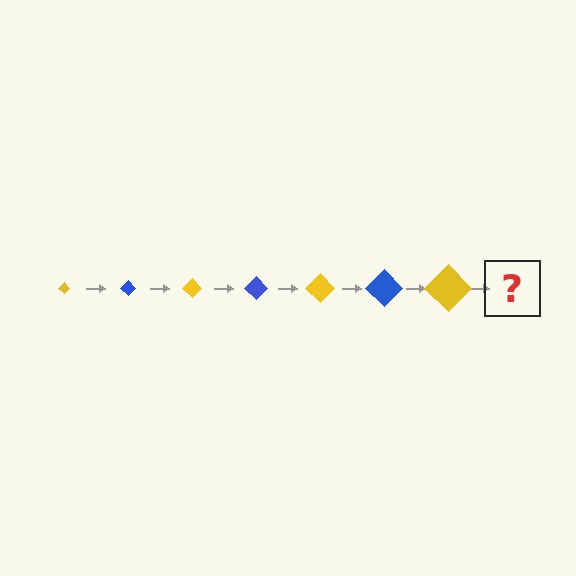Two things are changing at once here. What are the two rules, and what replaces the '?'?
The two rules are that the diamond grows larger each step and the color cycles through yellow and blue. The '?' should be a blue diamond, larger than the previous one.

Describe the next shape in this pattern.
It should be a blue diamond, larger than the previous one.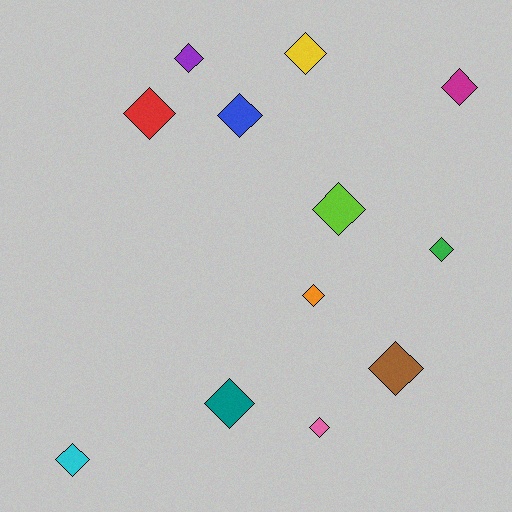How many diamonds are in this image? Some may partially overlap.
There are 12 diamonds.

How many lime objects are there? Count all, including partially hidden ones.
There is 1 lime object.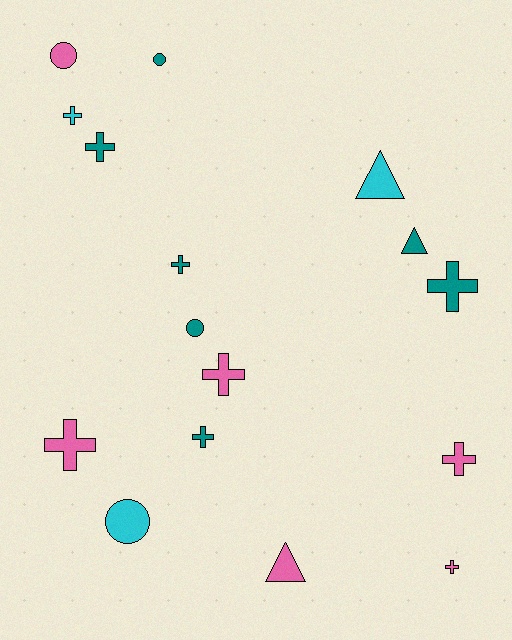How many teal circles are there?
There are 2 teal circles.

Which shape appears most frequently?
Cross, with 9 objects.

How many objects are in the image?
There are 16 objects.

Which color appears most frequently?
Teal, with 7 objects.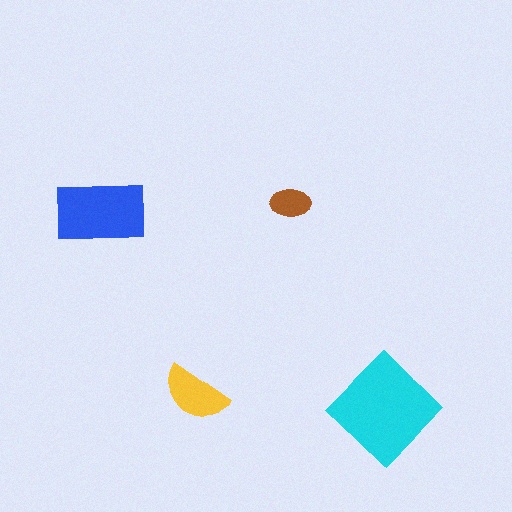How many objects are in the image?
There are 4 objects in the image.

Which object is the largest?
The cyan diamond.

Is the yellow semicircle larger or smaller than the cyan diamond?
Smaller.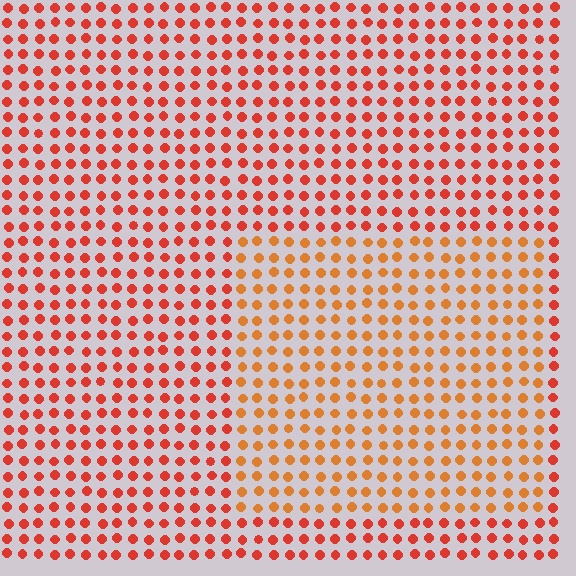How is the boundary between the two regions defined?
The boundary is defined purely by a slight shift in hue (about 25 degrees). Spacing, size, and orientation are identical on both sides.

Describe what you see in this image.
The image is filled with small red elements in a uniform arrangement. A rectangle-shaped region is visible where the elements are tinted to a slightly different hue, forming a subtle color boundary.